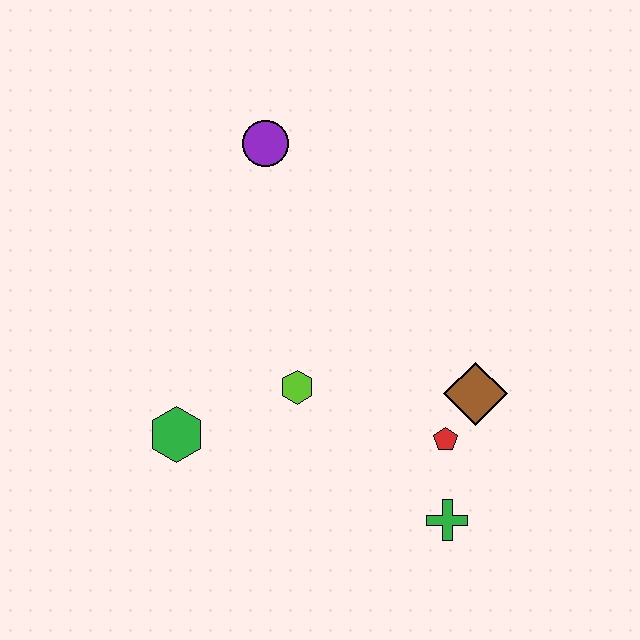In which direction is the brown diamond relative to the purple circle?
The brown diamond is below the purple circle.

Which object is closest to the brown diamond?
The red pentagon is closest to the brown diamond.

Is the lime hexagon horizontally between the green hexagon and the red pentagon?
Yes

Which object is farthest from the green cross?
The purple circle is farthest from the green cross.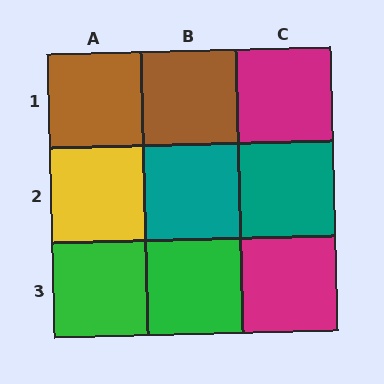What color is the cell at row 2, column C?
Teal.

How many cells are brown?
2 cells are brown.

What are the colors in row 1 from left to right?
Brown, brown, magenta.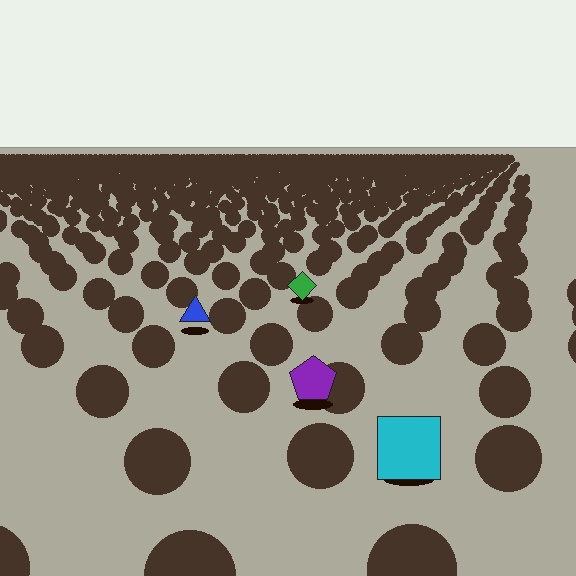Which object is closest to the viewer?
The cyan square is closest. The texture marks near it are larger and more spread out.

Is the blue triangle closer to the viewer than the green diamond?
Yes. The blue triangle is closer — you can tell from the texture gradient: the ground texture is coarser near it.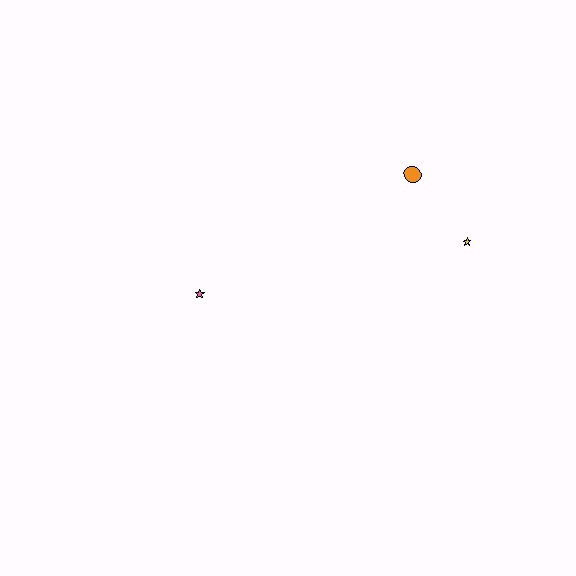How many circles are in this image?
There is 1 circle.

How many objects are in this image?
There are 3 objects.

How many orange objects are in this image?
There is 1 orange object.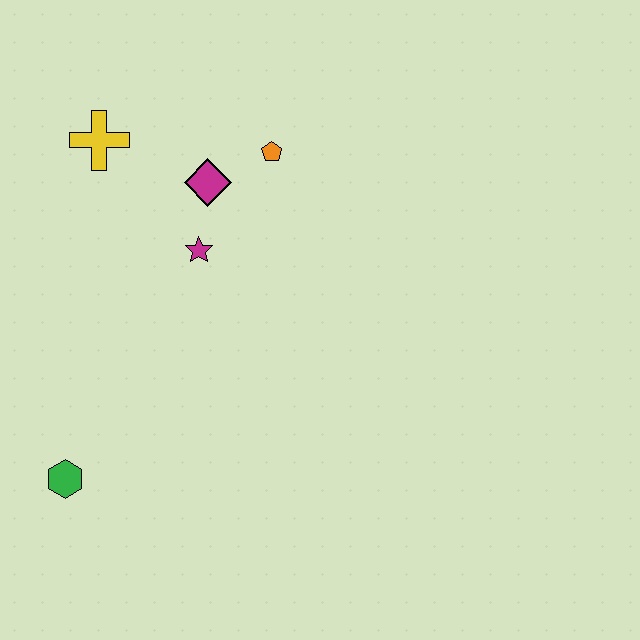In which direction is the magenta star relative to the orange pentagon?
The magenta star is below the orange pentagon.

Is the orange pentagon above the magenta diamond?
Yes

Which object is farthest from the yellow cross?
The green hexagon is farthest from the yellow cross.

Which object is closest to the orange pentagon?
The magenta diamond is closest to the orange pentagon.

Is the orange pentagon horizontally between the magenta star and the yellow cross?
No